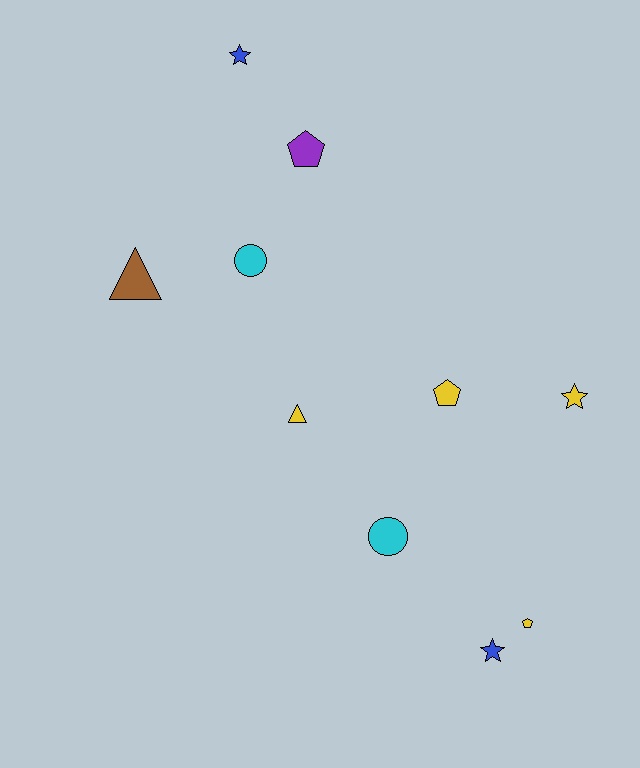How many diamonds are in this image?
There are no diamonds.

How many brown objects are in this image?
There is 1 brown object.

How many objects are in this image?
There are 10 objects.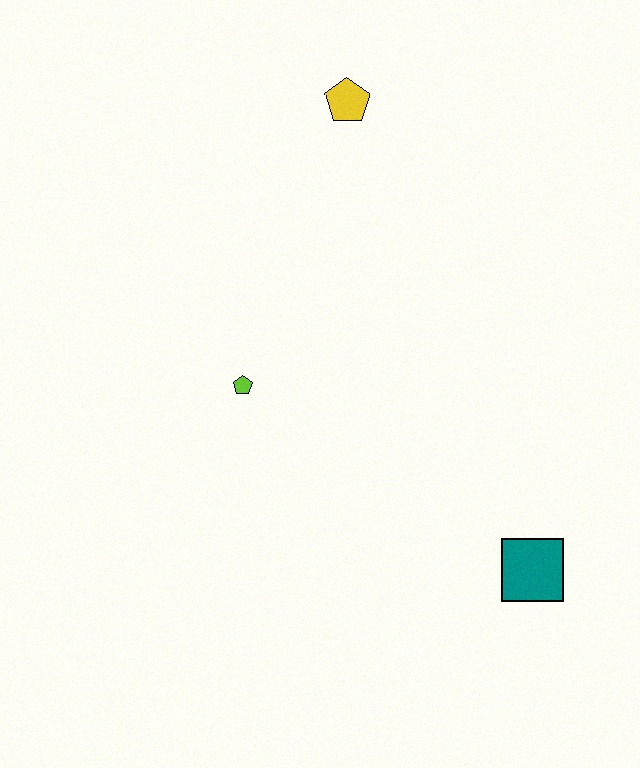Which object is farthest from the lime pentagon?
The teal square is farthest from the lime pentagon.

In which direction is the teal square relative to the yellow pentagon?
The teal square is below the yellow pentagon.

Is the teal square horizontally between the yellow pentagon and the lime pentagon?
No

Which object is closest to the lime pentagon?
The yellow pentagon is closest to the lime pentagon.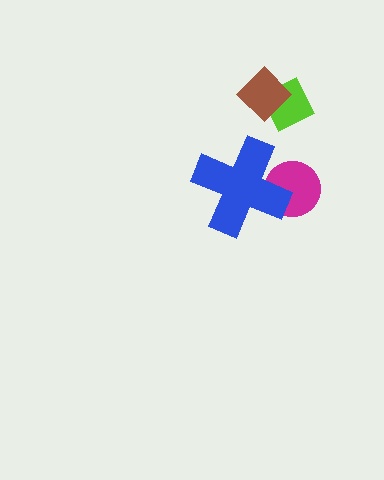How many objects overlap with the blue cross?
1 object overlaps with the blue cross.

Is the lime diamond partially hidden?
Yes, it is partially covered by another shape.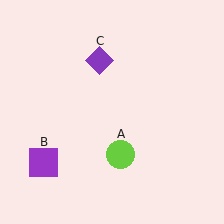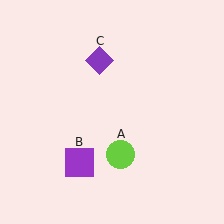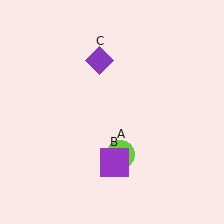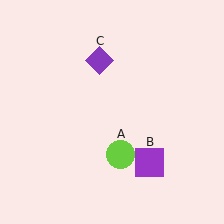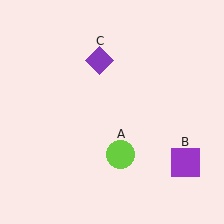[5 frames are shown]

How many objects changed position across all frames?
1 object changed position: purple square (object B).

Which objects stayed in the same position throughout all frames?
Lime circle (object A) and purple diamond (object C) remained stationary.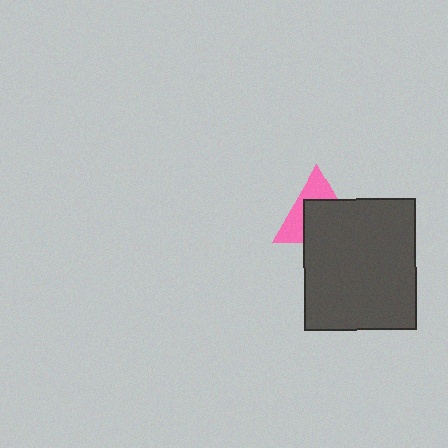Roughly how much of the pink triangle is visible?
A small part of it is visible (roughly 43%).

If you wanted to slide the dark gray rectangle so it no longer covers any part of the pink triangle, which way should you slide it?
Slide it down — that is the most direct way to separate the two shapes.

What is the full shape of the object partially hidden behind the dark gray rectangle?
The partially hidden object is a pink triangle.